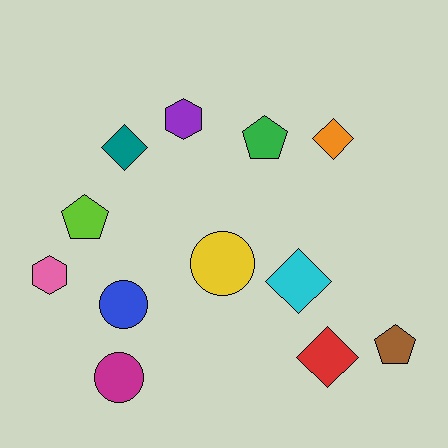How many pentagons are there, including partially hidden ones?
There are 3 pentagons.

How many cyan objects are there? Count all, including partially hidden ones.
There is 1 cyan object.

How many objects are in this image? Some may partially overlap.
There are 12 objects.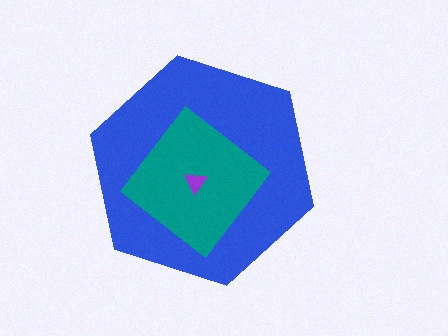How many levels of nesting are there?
3.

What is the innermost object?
The purple triangle.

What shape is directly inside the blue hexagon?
The teal diamond.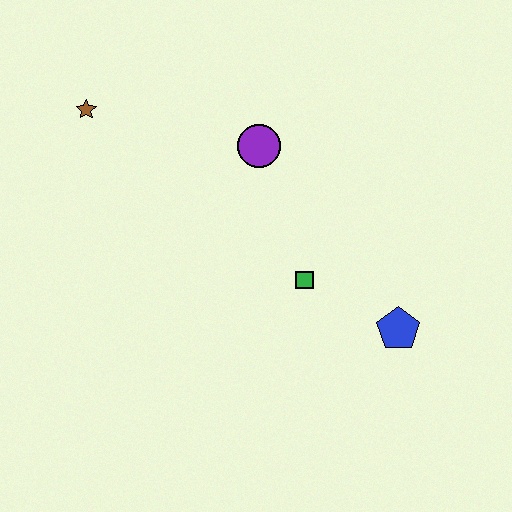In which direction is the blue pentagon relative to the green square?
The blue pentagon is to the right of the green square.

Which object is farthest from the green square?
The brown star is farthest from the green square.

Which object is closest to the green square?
The blue pentagon is closest to the green square.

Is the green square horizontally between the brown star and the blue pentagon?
Yes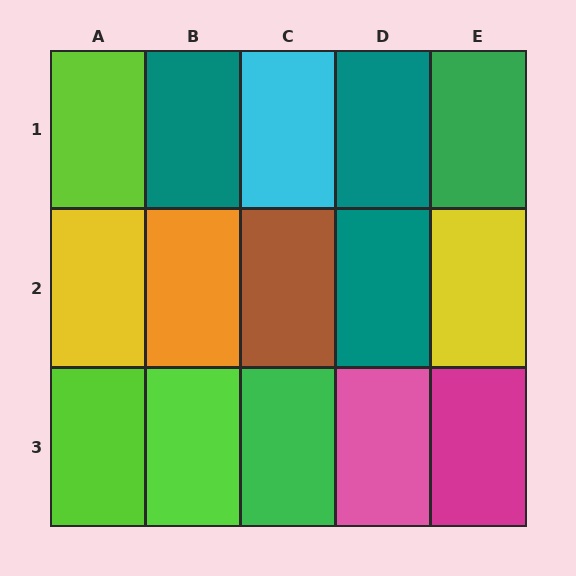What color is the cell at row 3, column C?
Green.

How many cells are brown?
1 cell is brown.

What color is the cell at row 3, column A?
Lime.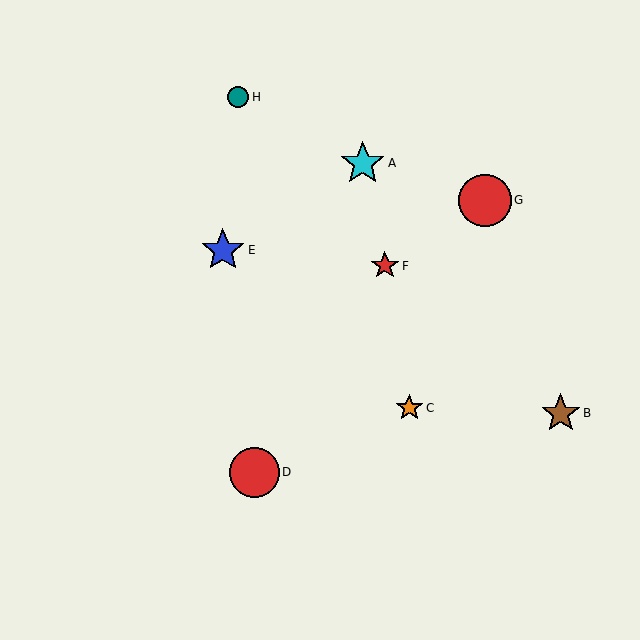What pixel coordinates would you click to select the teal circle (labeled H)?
Click at (238, 97) to select the teal circle H.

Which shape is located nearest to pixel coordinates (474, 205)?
The red circle (labeled G) at (485, 200) is nearest to that location.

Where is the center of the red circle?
The center of the red circle is at (254, 472).